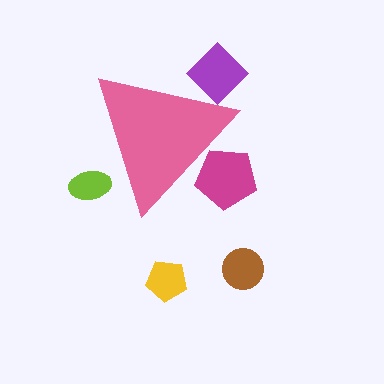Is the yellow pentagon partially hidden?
No, the yellow pentagon is fully visible.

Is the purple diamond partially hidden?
Yes, the purple diamond is partially hidden behind the pink triangle.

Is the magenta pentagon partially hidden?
Yes, the magenta pentagon is partially hidden behind the pink triangle.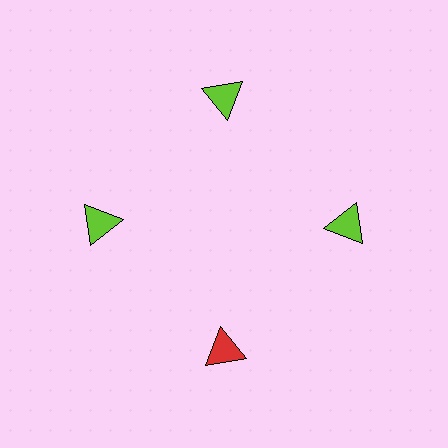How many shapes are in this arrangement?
There are 4 shapes arranged in a ring pattern.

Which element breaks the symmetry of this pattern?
The red triangle at roughly the 6 o'clock position breaks the symmetry. All other shapes are lime triangles.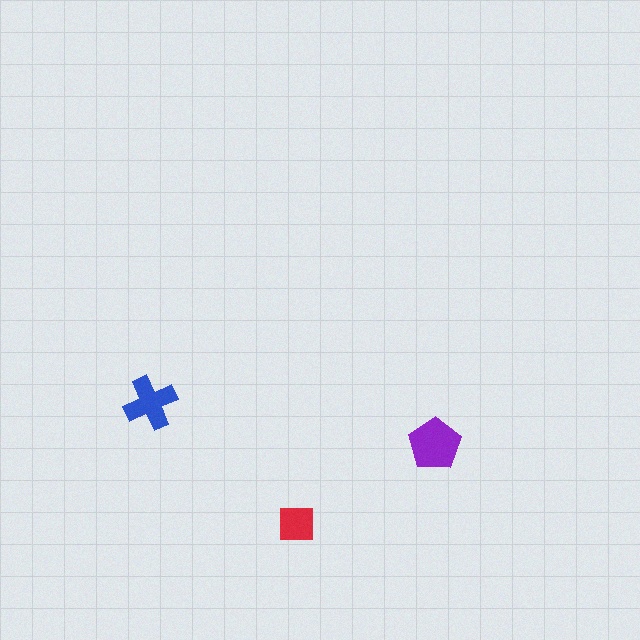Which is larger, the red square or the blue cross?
The blue cross.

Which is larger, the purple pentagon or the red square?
The purple pentagon.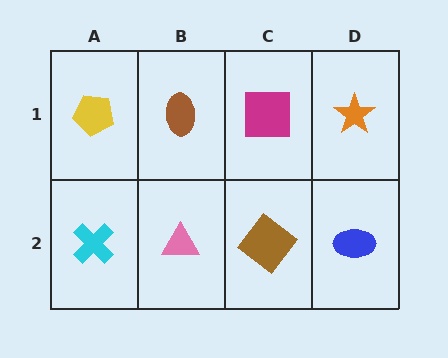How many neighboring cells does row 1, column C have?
3.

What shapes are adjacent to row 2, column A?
A yellow pentagon (row 1, column A), a pink triangle (row 2, column B).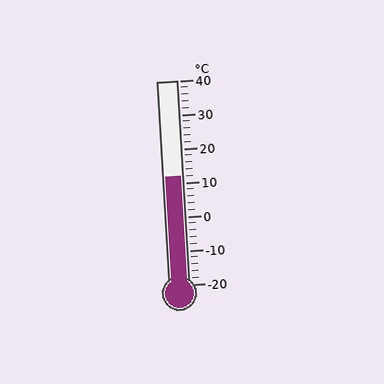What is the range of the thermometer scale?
The thermometer scale ranges from -20°C to 40°C.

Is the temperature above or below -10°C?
The temperature is above -10°C.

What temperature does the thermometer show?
The thermometer shows approximately 12°C.